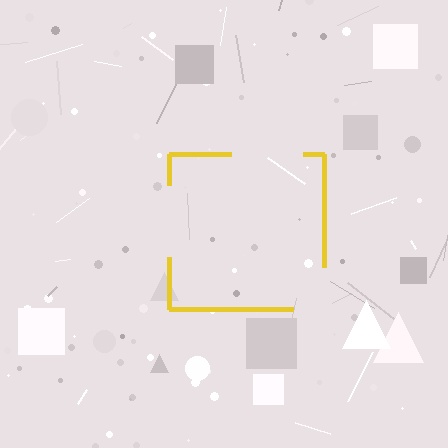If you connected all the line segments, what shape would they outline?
They would outline a square.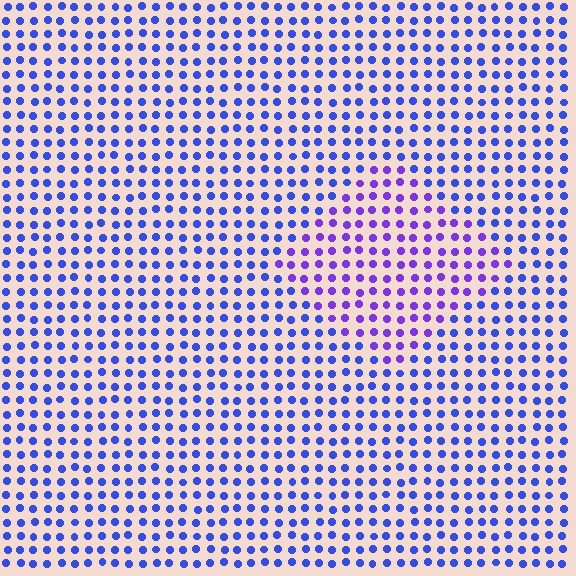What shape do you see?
I see a diamond.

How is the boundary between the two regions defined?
The boundary is defined purely by a slight shift in hue (about 34 degrees). Spacing, size, and orientation are identical on both sides.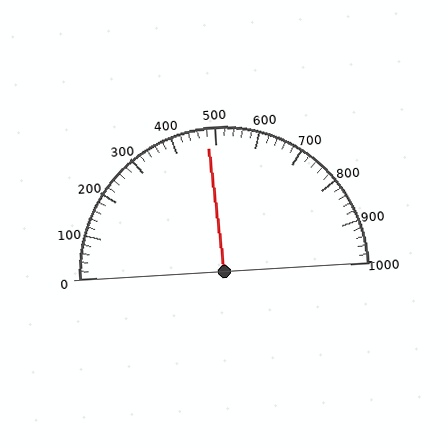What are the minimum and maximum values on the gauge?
The gauge ranges from 0 to 1000.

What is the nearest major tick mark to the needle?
The nearest major tick mark is 500.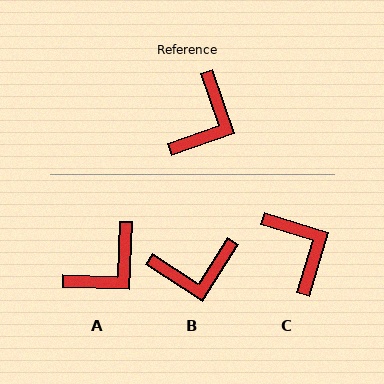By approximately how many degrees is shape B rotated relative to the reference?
Approximately 52 degrees clockwise.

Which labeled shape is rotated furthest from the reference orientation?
C, about 54 degrees away.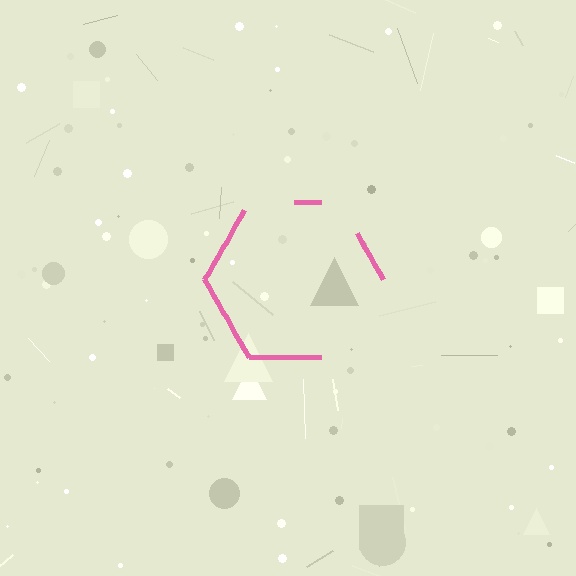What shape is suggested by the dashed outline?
The dashed outline suggests a hexagon.